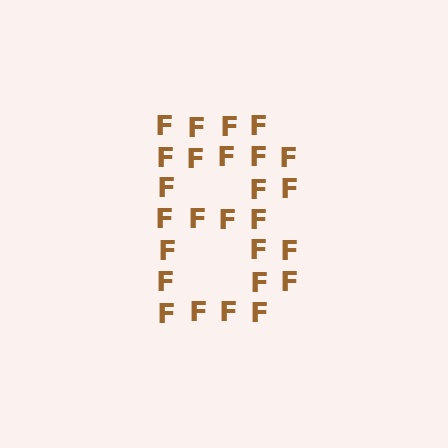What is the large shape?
The large shape is the letter B.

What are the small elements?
The small elements are letter F's.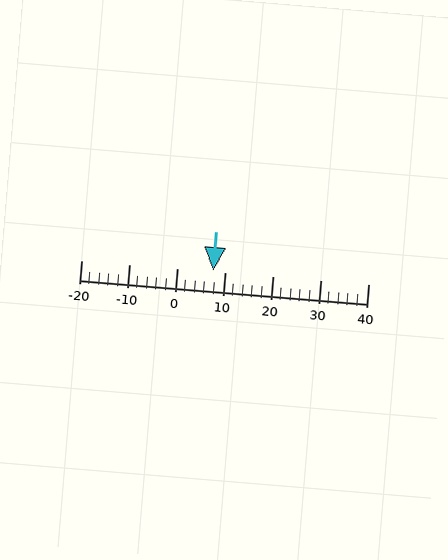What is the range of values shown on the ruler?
The ruler shows values from -20 to 40.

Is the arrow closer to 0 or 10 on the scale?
The arrow is closer to 10.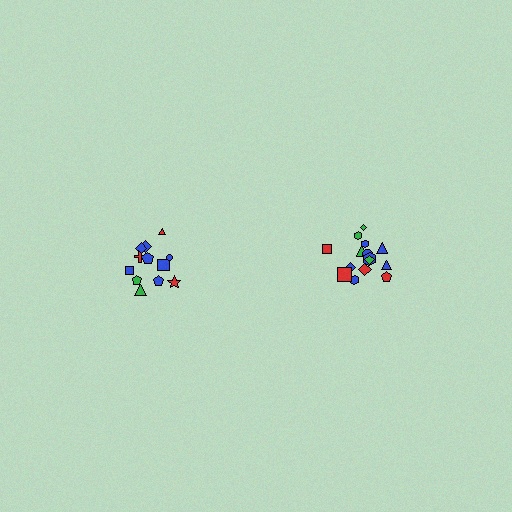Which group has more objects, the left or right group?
The right group.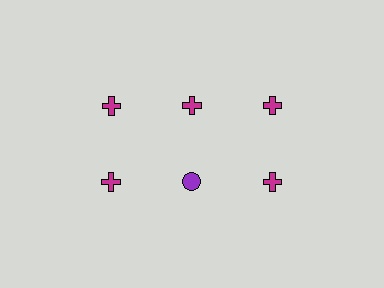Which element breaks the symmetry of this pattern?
The purple circle in the second row, second from left column breaks the symmetry. All other shapes are magenta crosses.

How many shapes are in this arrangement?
There are 6 shapes arranged in a grid pattern.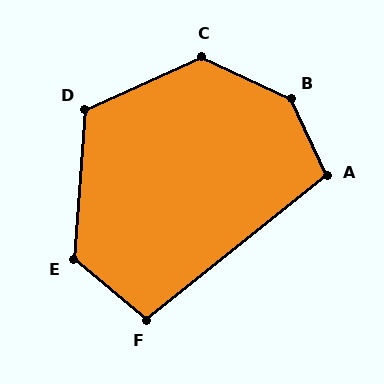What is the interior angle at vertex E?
Approximately 126 degrees (obtuse).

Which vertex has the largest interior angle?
B, at approximately 141 degrees.